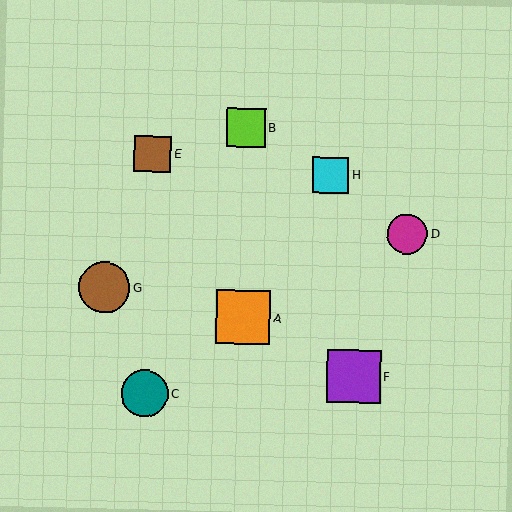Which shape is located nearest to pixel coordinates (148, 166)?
The brown square (labeled E) at (153, 154) is nearest to that location.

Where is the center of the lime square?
The center of the lime square is at (246, 128).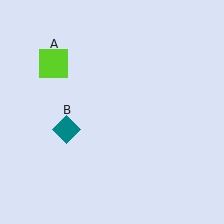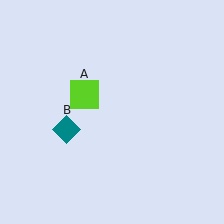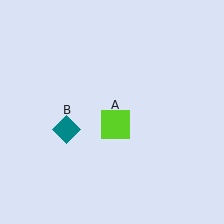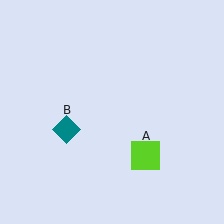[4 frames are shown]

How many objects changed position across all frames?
1 object changed position: lime square (object A).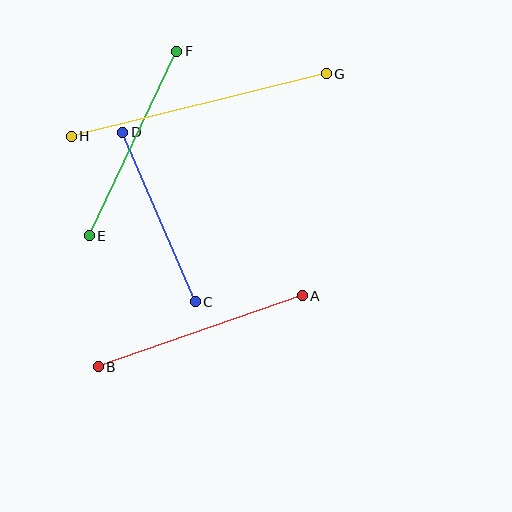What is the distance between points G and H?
The distance is approximately 262 pixels.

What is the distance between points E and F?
The distance is approximately 204 pixels.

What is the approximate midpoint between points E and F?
The midpoint is at approximately (133, 143) pixels.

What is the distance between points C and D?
The distance is approximately 184 pixels.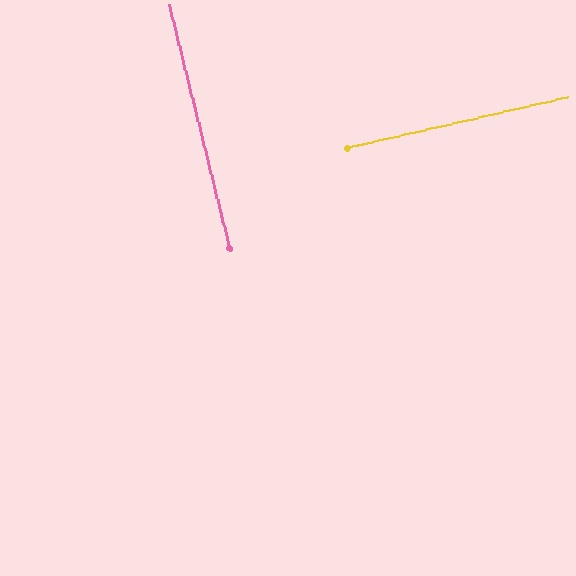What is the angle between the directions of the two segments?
Approximately 89 degrees.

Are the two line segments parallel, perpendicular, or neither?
Perpendicular — they meet at approximately 89°.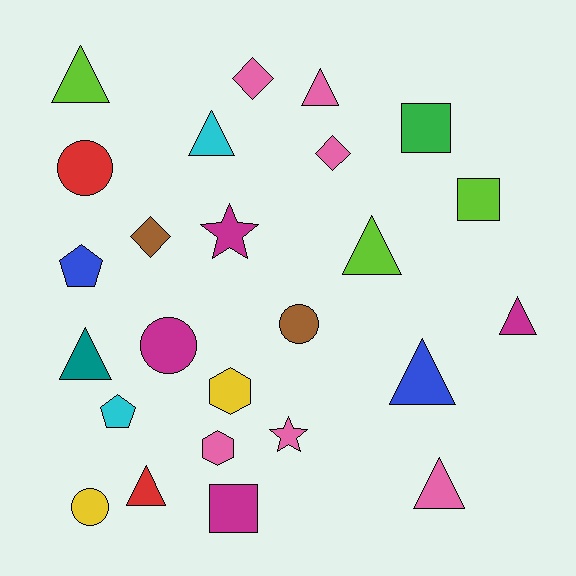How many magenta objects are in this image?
There are 4 magenta objects.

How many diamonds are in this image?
There are 3 diamonds.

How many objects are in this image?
There are 25 objects.